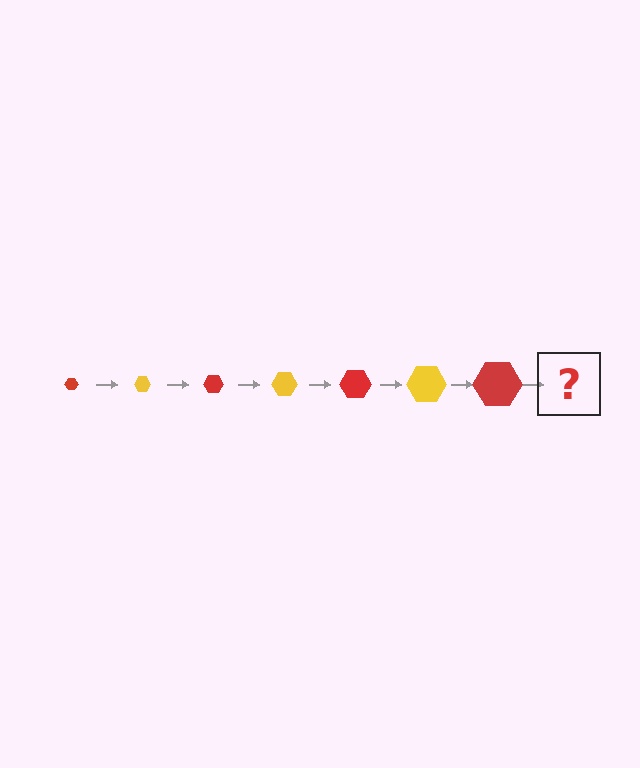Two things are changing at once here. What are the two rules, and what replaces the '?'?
The two rules are that the hexagon grows larger each step and the color cycles through red and yellow. The '?' should be a yellow hexagon, larger than the previous one.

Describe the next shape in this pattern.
It should be a yellow hexagon, larger than the previous one.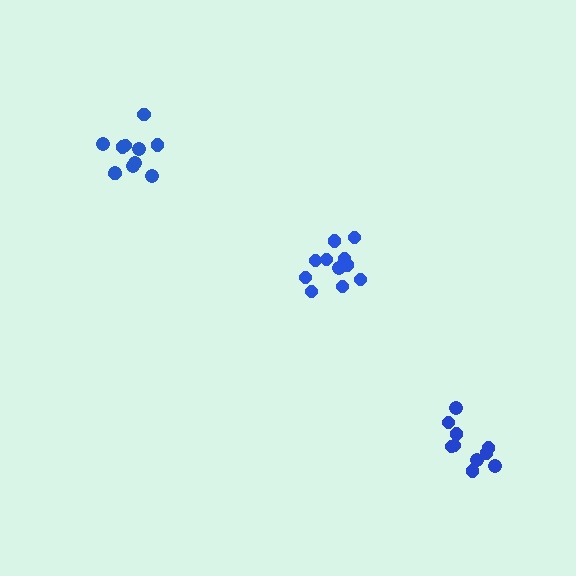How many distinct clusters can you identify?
There are 3 distinct clusters.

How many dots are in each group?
Group 1: 11 dots, Group 2: 10 dots, Group 3: 11 dots (32 total).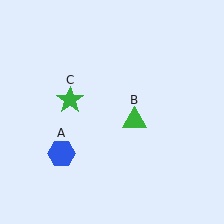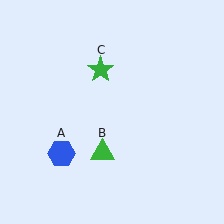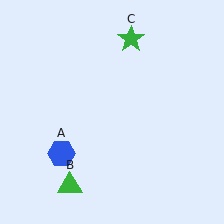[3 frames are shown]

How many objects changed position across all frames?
2 objects changed position: green triangle (object B), green star (object C).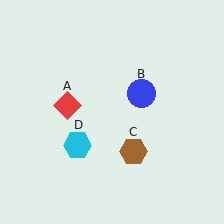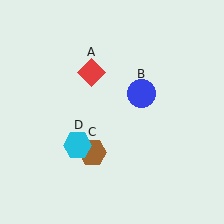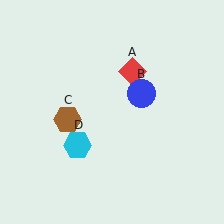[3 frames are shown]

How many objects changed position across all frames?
2 objects changed position: red diamond (object A), brown hexagon (object C).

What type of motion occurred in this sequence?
The red diamond (object A), brown hexagon (object C) rotated clockwise around the center of the scene.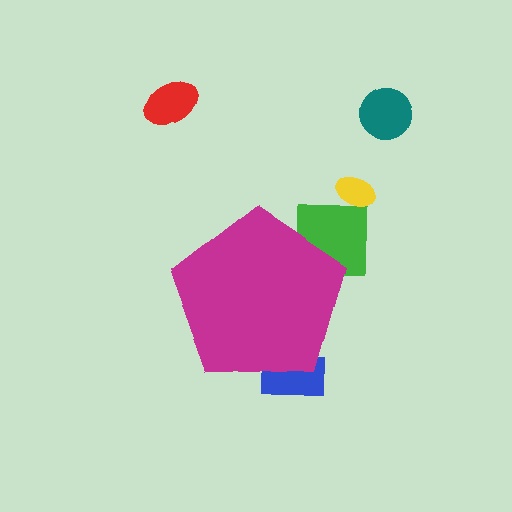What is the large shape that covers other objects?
A magenta pentagon.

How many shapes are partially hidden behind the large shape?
2 shapes are partially hidden.